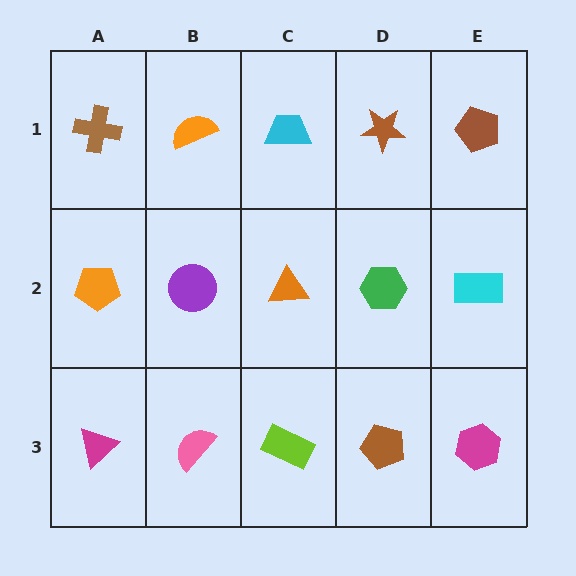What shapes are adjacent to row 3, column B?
A purple circle (row 2, column B), a magenta triangle (row 3, column A), a lime rectangle (row 3, column C).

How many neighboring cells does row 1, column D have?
3.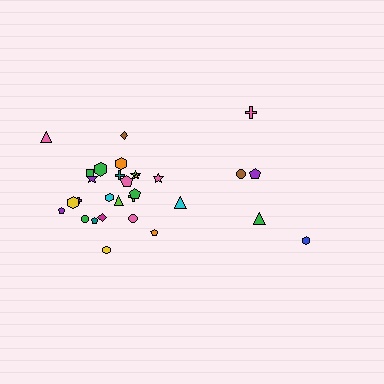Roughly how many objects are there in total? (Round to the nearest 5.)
Roughly 30 objects in total.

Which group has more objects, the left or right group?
The left group.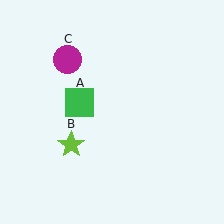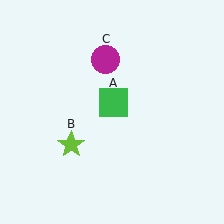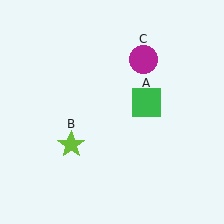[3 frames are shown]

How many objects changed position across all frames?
2 objects changed position: green square (object A), magenta circle (object C).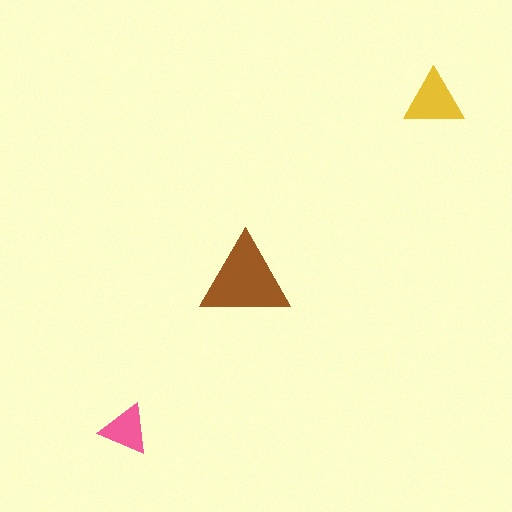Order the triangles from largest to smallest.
the brown one, the yellow one, the pink one.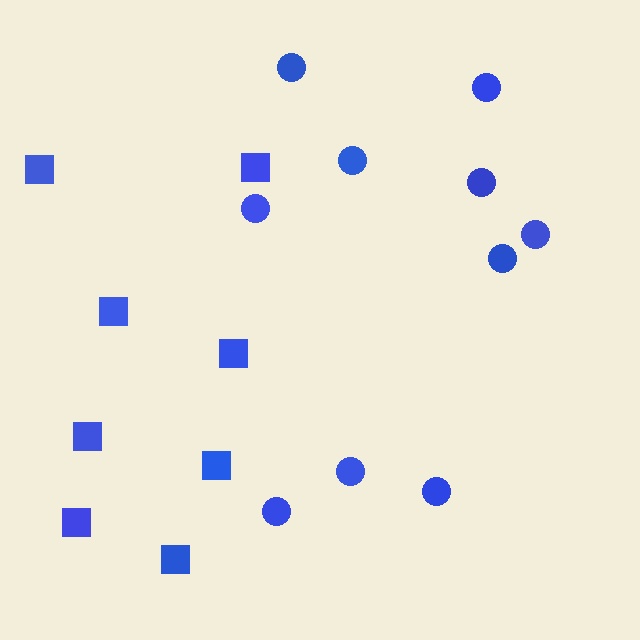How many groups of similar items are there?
There are 2 groups: one group of squares (8) and one group of circles (10).